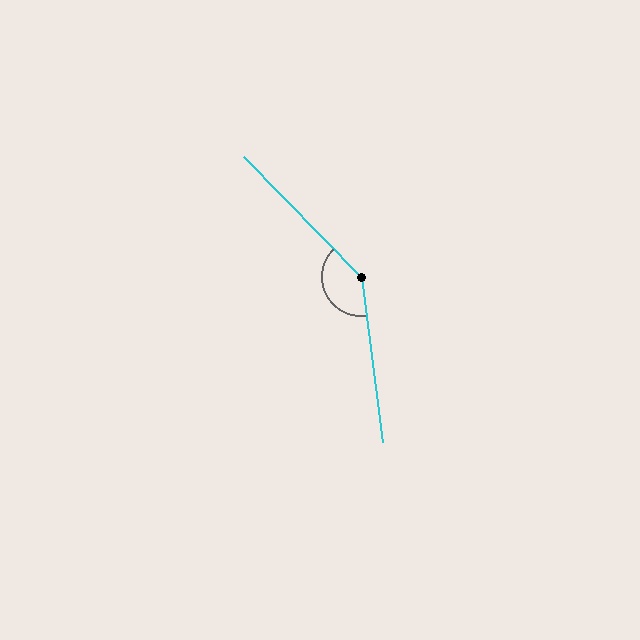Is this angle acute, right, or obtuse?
It is obtuse.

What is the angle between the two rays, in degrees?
Approximately 143 degrees.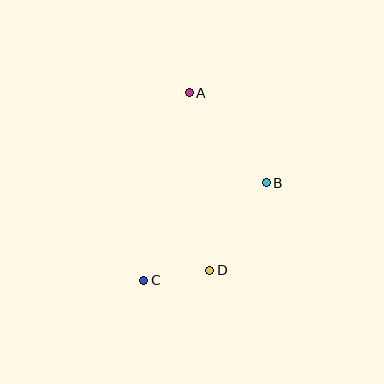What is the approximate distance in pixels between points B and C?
The distance between B and C is approximately 157 pixels.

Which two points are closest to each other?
Points C and D are closest to each other.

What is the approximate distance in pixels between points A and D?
The distance between A and D is approximately 179 pixels.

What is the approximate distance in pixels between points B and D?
The distance between B and D is approximately 104 pixels.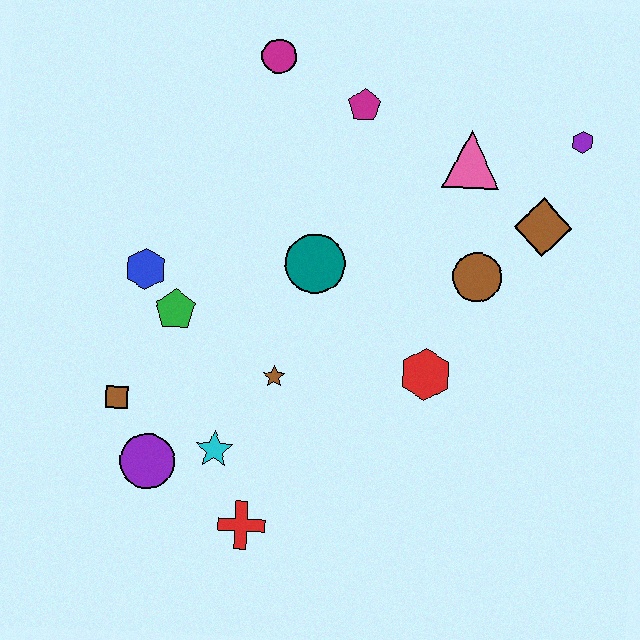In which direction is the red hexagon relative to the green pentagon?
The red hexagon is to the right of the green pentagon.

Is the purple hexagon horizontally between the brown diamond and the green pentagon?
No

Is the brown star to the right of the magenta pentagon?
No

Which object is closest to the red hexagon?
The brown circle is closest to the red hexagon.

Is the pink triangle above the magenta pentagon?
No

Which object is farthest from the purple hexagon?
The purple circle is farthest from the purple hexagon.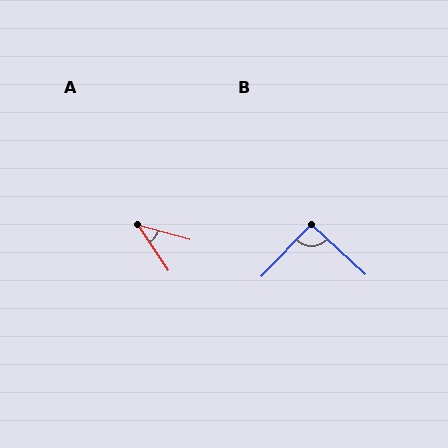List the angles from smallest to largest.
A (40°), B (91°).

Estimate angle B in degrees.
Approximately 91 degrees.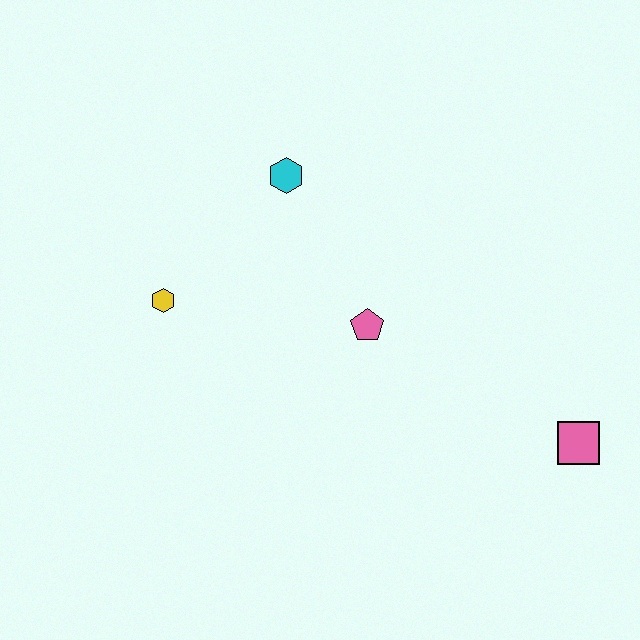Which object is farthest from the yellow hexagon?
The pink square is farthest from the yellow hexagon.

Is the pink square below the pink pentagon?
Yes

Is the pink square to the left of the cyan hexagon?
No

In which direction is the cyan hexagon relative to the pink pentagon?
The cyan hexagon is above the pink pentagon.